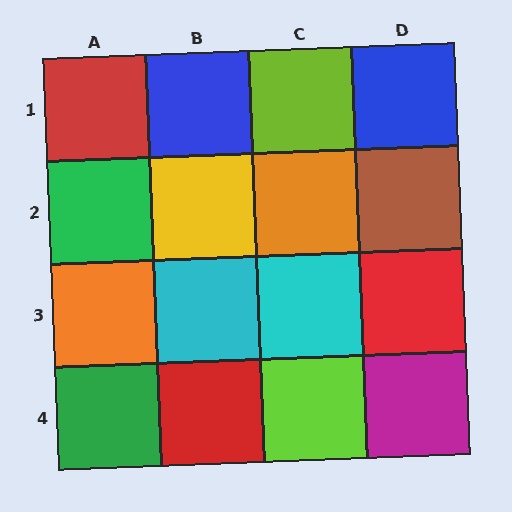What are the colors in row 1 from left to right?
Red, blue, lime, blue.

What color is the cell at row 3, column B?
Cyan.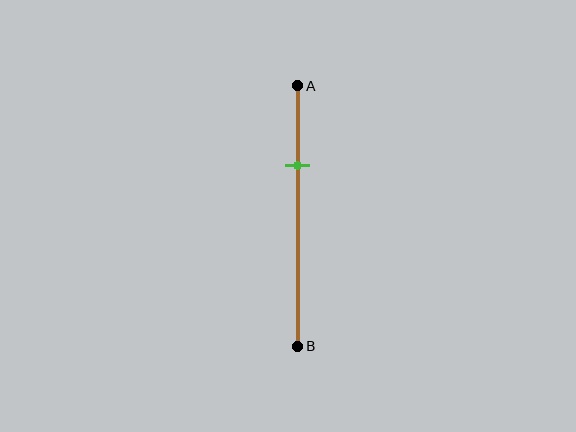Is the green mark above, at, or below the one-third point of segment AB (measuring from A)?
The green mark is approximately at the one-third point of segment AB.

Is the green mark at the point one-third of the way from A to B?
Yes, the mark is approximately at the one-third point.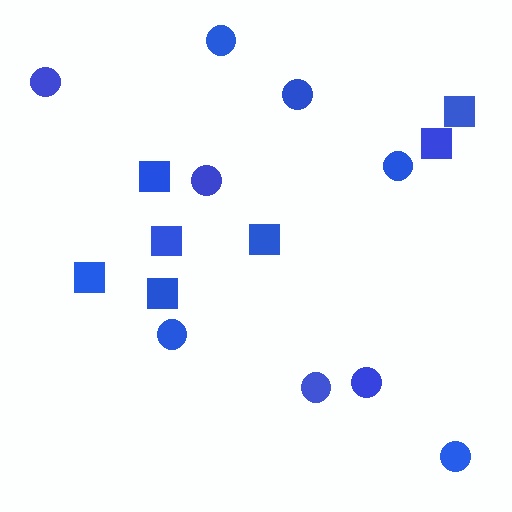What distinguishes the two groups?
There are 2 groups: one group of squares (7) and one group of circles (9).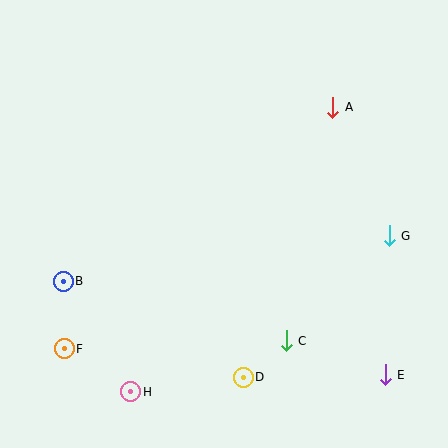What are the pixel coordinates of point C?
Point C is at (286, 341).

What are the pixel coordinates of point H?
Point H is at (131, 392).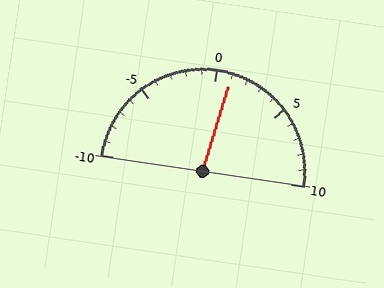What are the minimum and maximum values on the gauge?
The gauge ranges from -10 to 10.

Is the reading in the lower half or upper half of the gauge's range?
The reading is in the upper half of the range (-10 to 10).